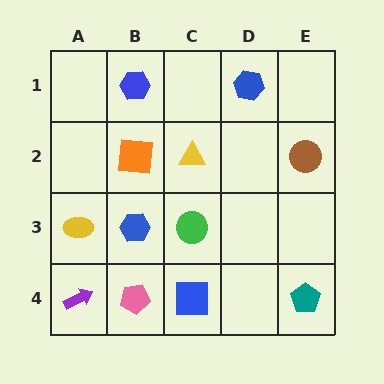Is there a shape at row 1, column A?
No, that cell is empty.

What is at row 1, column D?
A blue hexagon.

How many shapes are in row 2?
3 shapes.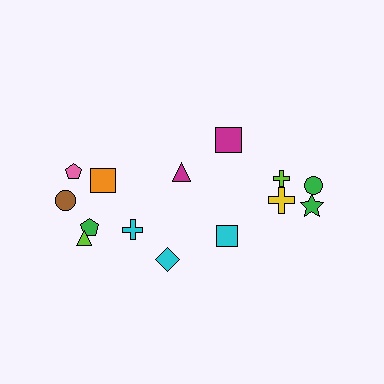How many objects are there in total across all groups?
There are 14 objects.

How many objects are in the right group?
There are 6 objects.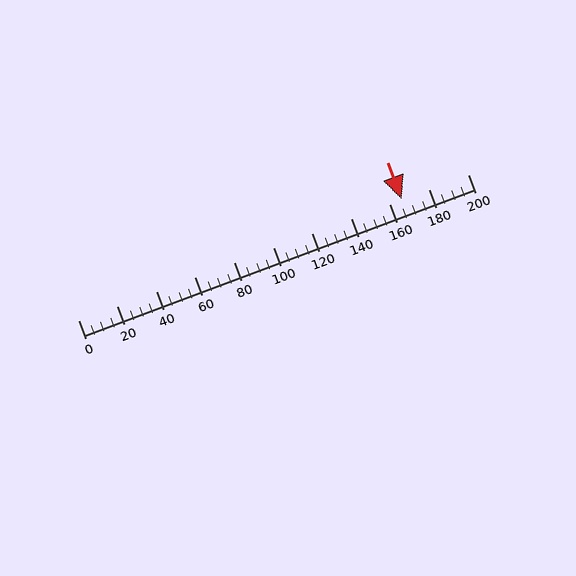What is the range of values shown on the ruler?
The ruler shows values from 0 to 200.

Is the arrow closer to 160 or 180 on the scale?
The arrow is closer to 160.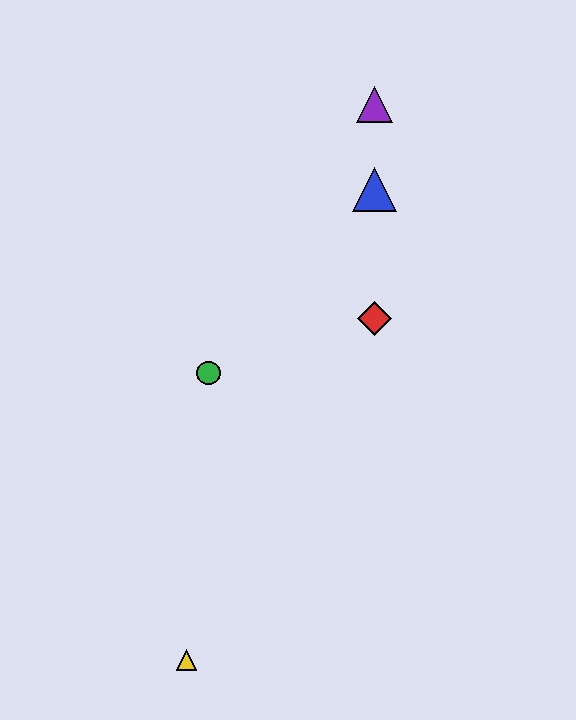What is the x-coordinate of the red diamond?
The red diamond is at x≈374.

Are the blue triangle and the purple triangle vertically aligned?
Yes, both are at x≈374.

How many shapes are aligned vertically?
3 shapes (the red diamond, the blue triangle, the purple triangle) are aligned vertically.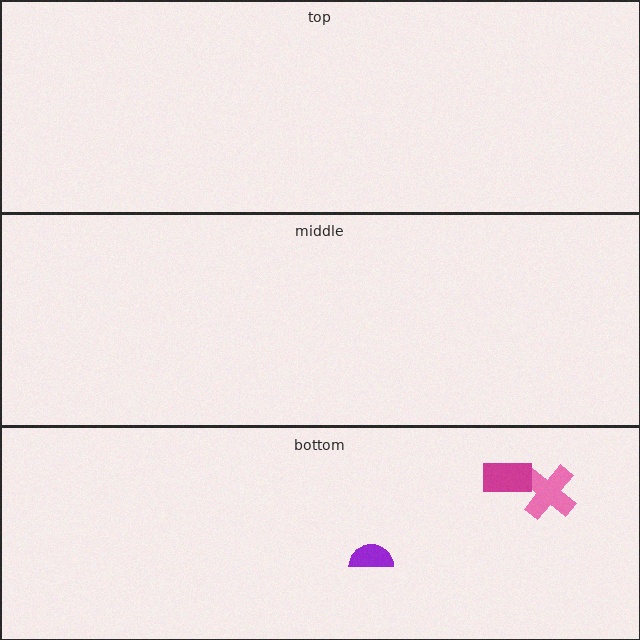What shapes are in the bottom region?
The pink cross, the magenta rectangle, the purple semicircle.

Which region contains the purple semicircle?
The bottom region.